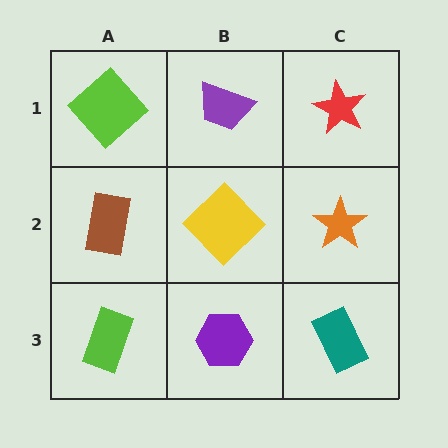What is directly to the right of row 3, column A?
A purple hexagon.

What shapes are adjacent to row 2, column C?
A red star (row 1, column C), a teal rectangle (row 3, column C), a yellow diamond (row 2, column B).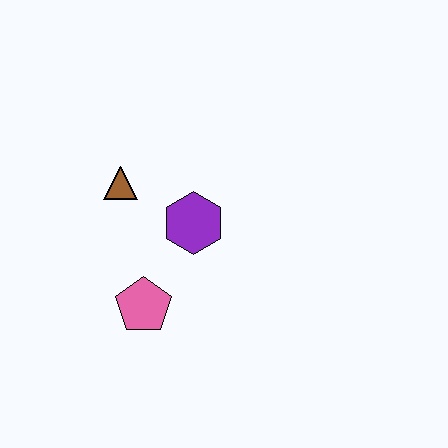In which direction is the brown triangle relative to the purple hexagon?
The brown triangle is to the left of the purple hexagon.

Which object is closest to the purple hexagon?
The brown triangle is closest to the purple hexagon.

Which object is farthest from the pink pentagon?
The brown triangle is farthest from the pink pentagon.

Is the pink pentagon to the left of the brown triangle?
No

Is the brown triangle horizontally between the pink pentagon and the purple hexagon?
No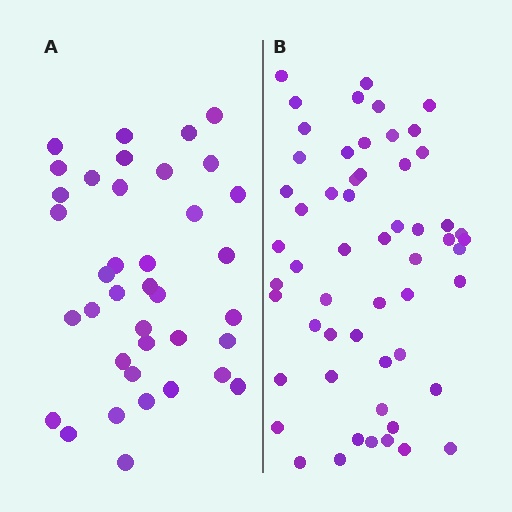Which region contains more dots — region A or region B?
Region B (the right region) has more dots.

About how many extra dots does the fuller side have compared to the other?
Region B has approximately 20 more dots than region A.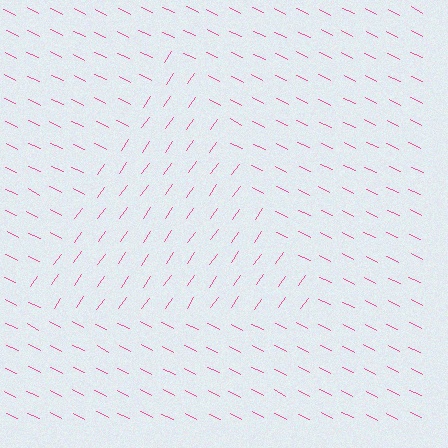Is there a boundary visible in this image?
Yes, there is a texture boundary formed by a change in line orientation.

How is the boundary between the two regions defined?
The boundary is defined purely by a change in line orientation (approximately 81 degrees difference). All lines are the same color and thickness.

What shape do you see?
I see a triangle.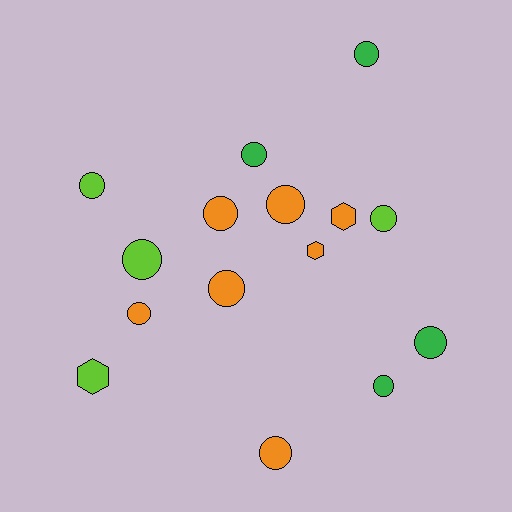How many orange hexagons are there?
There are 2 orange hexagons.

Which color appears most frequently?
Orange, with 7 objects.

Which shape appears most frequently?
Circle, with 12 objects.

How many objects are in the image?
There are 15 objects.